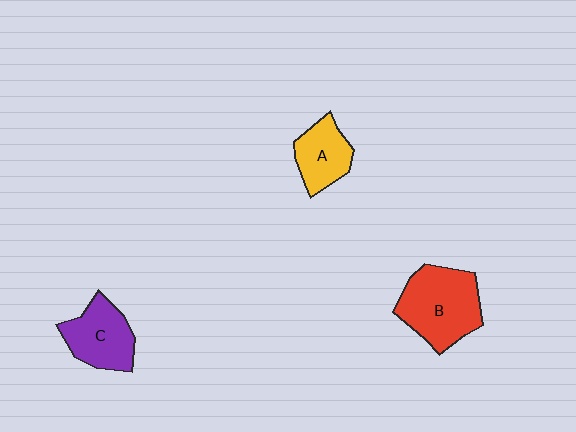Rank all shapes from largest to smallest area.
From largest to smallest: B (red), C (purple), A (yellow).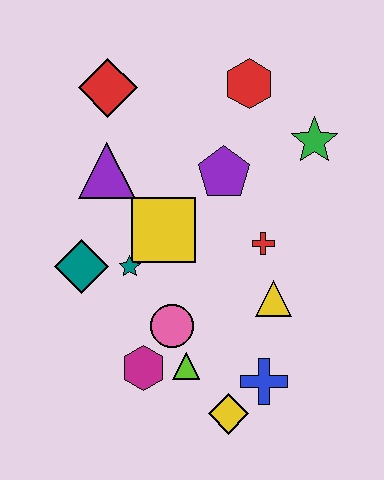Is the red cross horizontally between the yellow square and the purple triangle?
No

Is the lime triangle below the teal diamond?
Yes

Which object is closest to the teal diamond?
The teal star is closest to the teal diamond.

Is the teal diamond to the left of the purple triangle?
Yes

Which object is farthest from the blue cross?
The red diamond is farthest from the blue cross.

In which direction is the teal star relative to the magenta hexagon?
The teal star is above the magenta hexagon.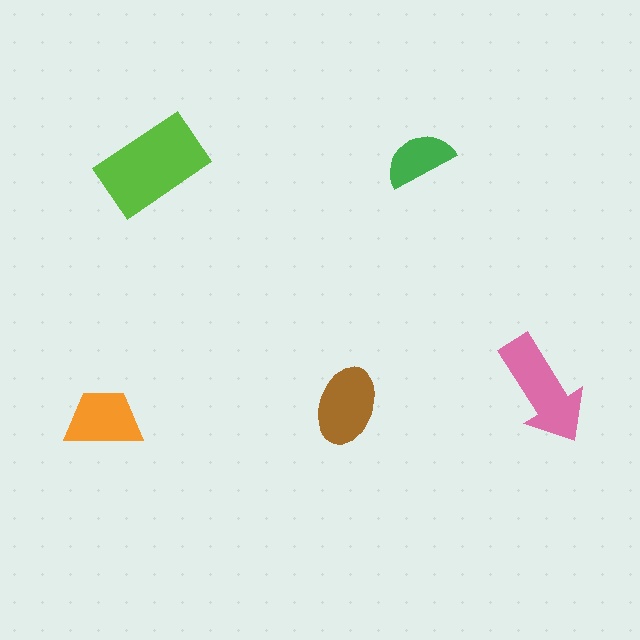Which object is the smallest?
The green semicircle.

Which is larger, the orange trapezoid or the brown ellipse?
The brown ellipse.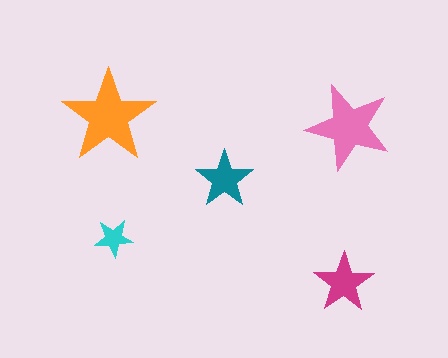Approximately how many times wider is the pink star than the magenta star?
About 1.5 times wider.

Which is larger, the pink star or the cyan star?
The pink one.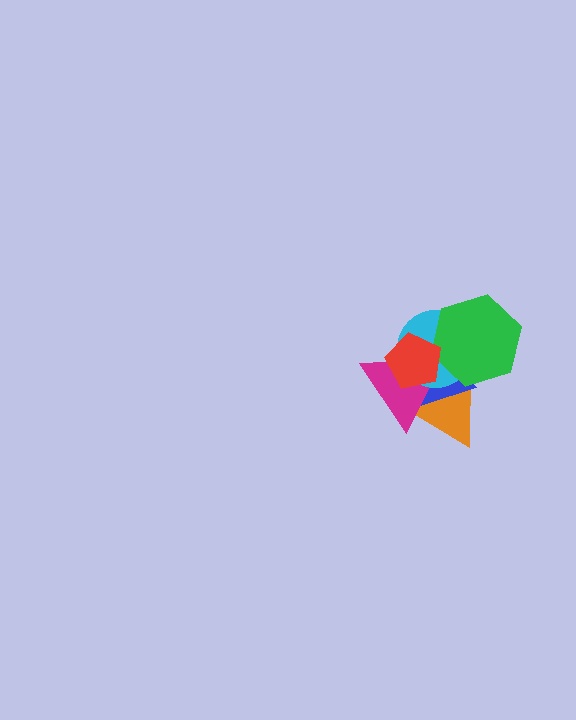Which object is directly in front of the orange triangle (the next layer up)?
The blue triangle is directly in front of the orange triangle.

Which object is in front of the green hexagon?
The red pentagon is in front of the green hexagon.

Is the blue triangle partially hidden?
Yes, it is partially covered by another shape.